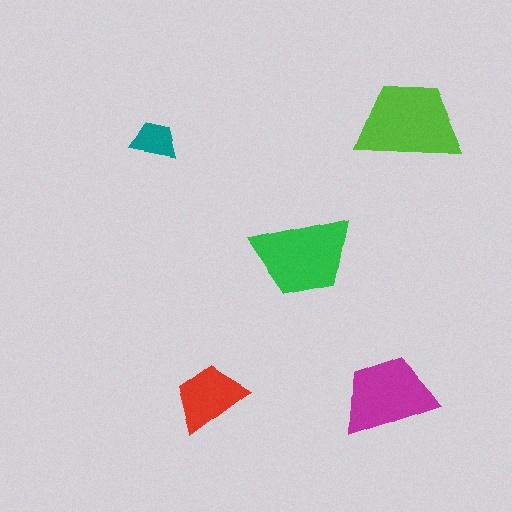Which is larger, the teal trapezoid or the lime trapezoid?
The lime one.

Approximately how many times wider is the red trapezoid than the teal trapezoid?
About 1.5 times wider.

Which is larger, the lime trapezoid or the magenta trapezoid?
The lime one.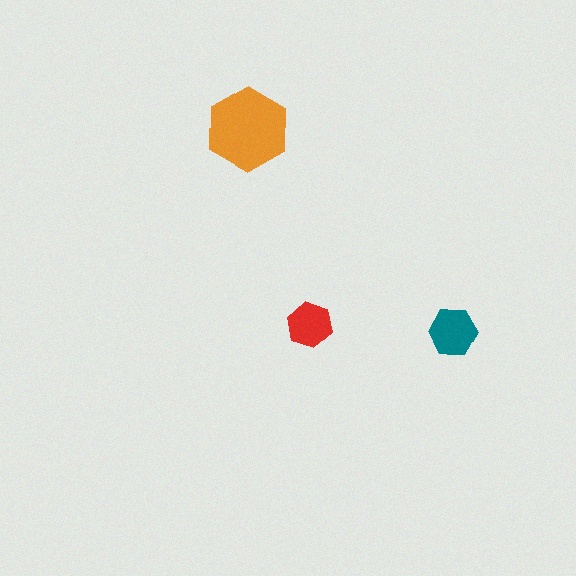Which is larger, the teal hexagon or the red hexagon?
The teal one.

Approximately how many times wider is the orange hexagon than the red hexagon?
About 2 times wider.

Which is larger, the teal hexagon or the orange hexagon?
The orange one.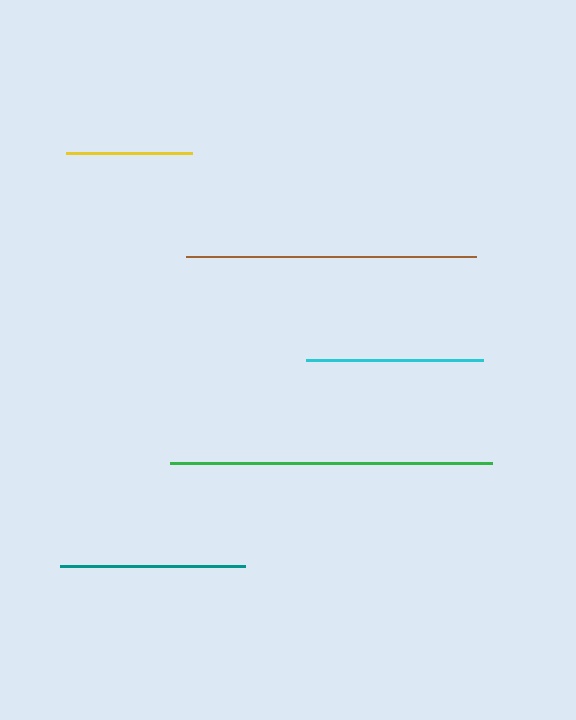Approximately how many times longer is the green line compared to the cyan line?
The green line is approximately 1.8 times the length of the cyan line.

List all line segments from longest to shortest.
From longest to shortest: green, brown, teal, cyan, yellow.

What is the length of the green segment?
The green segment is approximately 321 pixels long.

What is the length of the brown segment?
The brown segment is approximately 290 pixels long.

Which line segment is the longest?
The green line is the longest at approximately 321 pixels.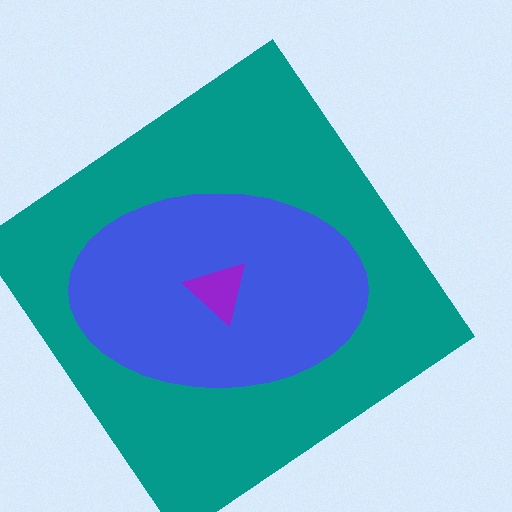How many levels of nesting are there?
3.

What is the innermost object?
The purple triangle.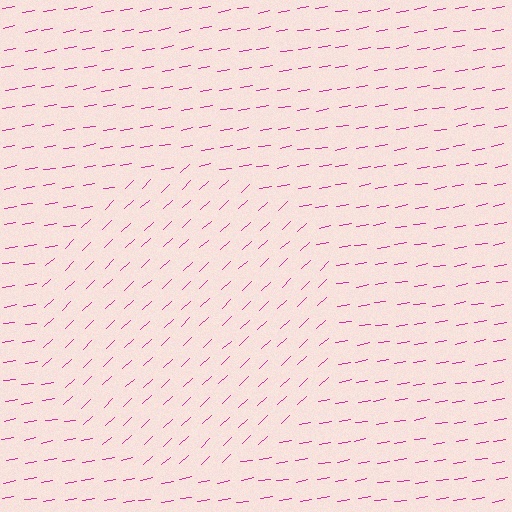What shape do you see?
I see a circle.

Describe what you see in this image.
The image is filled with small magenta line segments. A circle region in the image has lines oriented differently from the surrounding lines, creating a visible texture boundary.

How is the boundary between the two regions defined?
The boundary is defined purely by a change in line orientation (approximately 33 degrees difference). All lines are the same color and thickness.